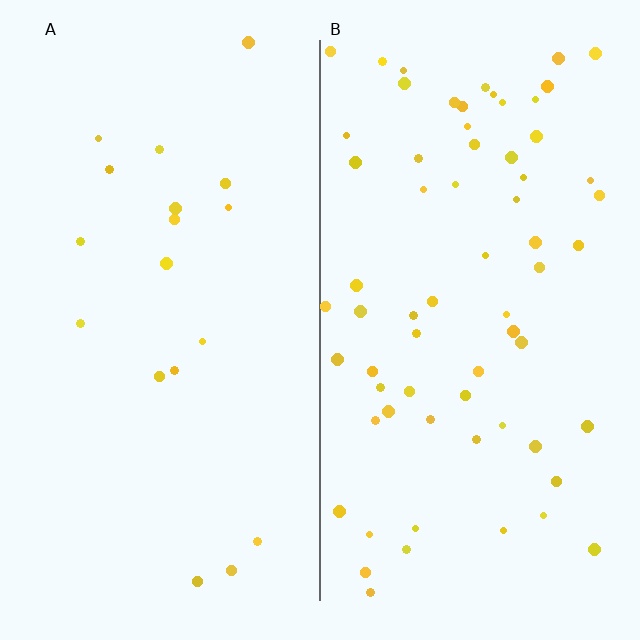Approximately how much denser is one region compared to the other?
Approximately 3.7× — region B over region A.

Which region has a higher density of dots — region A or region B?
B (the right).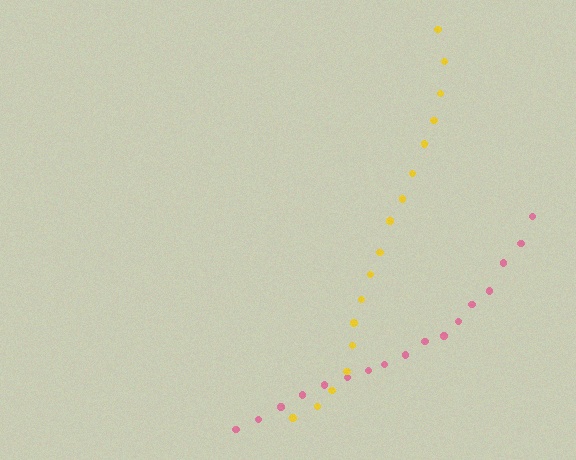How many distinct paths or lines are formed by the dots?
There are 2 distinct paths.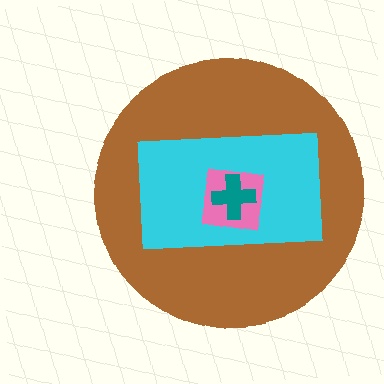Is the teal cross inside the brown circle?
Yes.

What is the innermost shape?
The teal cross.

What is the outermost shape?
The brown circle.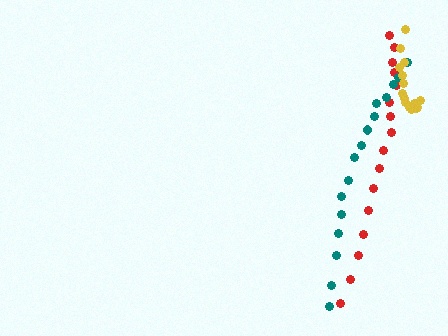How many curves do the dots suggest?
There are 3 distinct paths.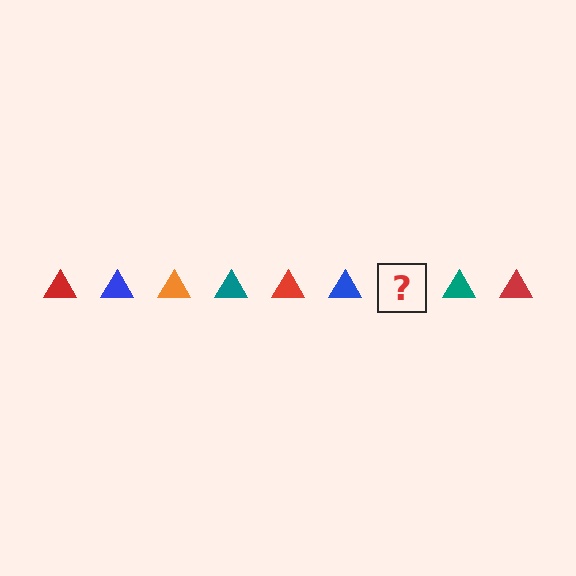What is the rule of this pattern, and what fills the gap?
The rule is that the pattern cycles through red, blue, orange, teal triangles. The gap should be filled with an orange triangle.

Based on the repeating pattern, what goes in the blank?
The blank should be an orange triangle.